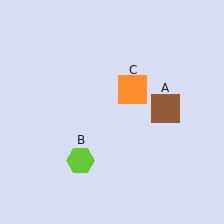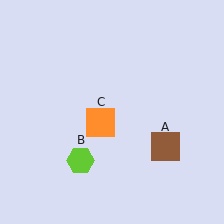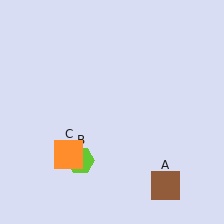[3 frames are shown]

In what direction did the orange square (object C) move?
The orange square (object C) moved down and to the left.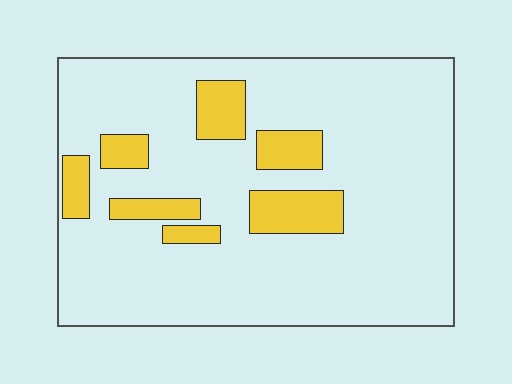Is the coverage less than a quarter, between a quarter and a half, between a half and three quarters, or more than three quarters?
Less than a quarter.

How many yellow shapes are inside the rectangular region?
7.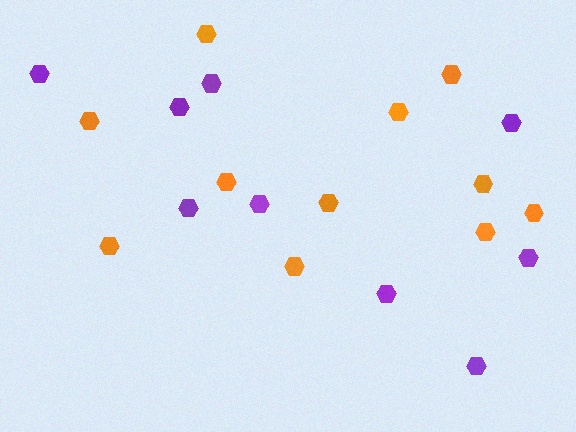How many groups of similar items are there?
There are 2 groups: one group of purple hexagons (9) and one group of orange hexagons (11).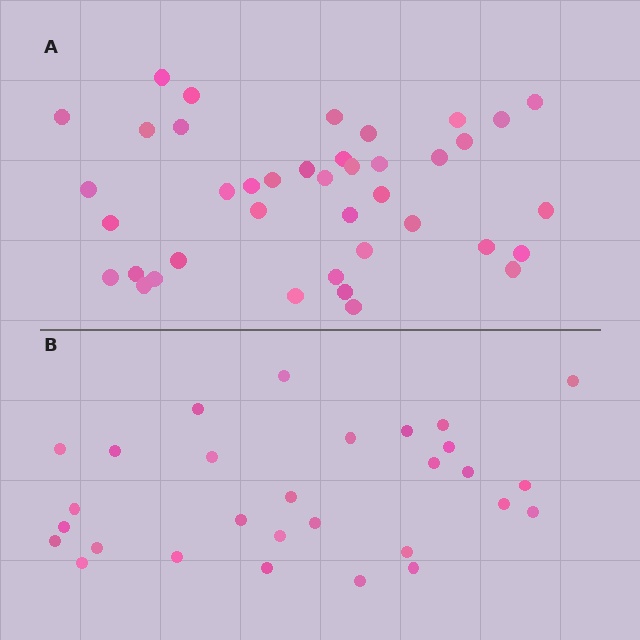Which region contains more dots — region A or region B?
Region A (the top region) has more dots.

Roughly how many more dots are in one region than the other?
Region A has roughly 12 or so more dots than region B.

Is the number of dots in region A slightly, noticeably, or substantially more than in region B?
Region A has noticeably more, but not dramatically so. The ratio is roughly 1.4 to 1.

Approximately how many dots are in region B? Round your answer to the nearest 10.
About 30 dots. (The exact count is 29, which rounds to 30.)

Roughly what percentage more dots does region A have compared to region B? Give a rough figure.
About 40% more.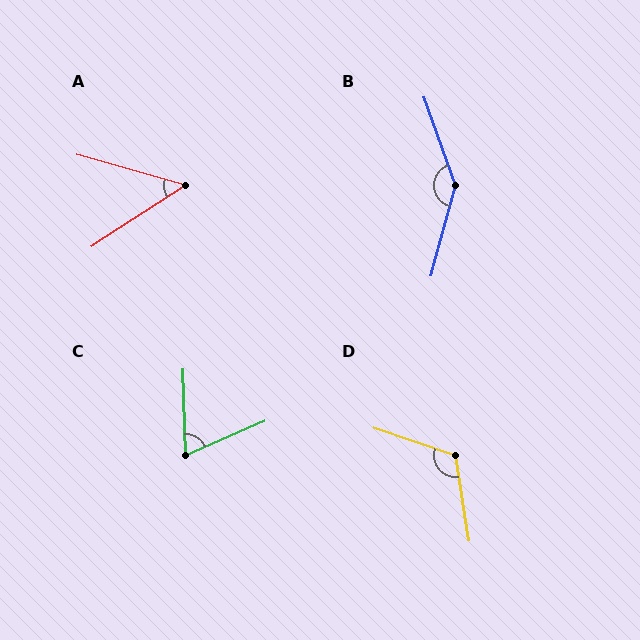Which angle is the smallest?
A, at approximately 49 degrees.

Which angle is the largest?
B, at approximately 145 degrees.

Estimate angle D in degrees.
Approximately 117 degrees.